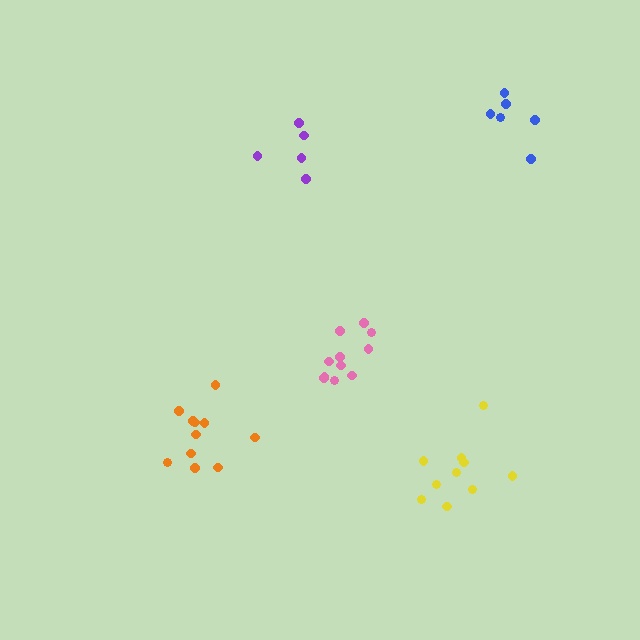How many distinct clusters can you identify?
There are 5 distinct clusters.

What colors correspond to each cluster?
The clusters are colored: purple, pink, orange, yellow, blue.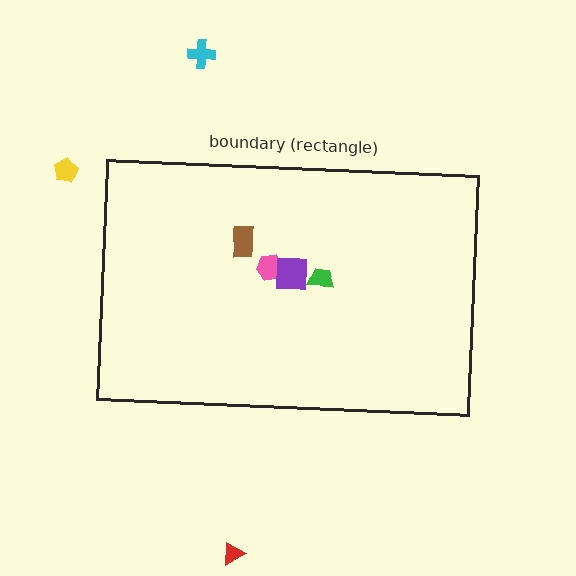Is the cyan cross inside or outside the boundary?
Outside.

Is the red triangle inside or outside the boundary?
Outside.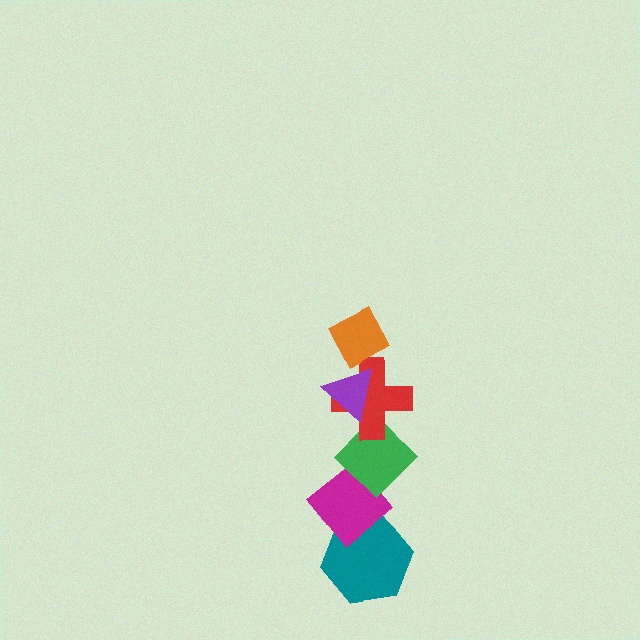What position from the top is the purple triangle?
The purple triangle is 2nd from the top.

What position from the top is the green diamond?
The green diamond is 4th from the top.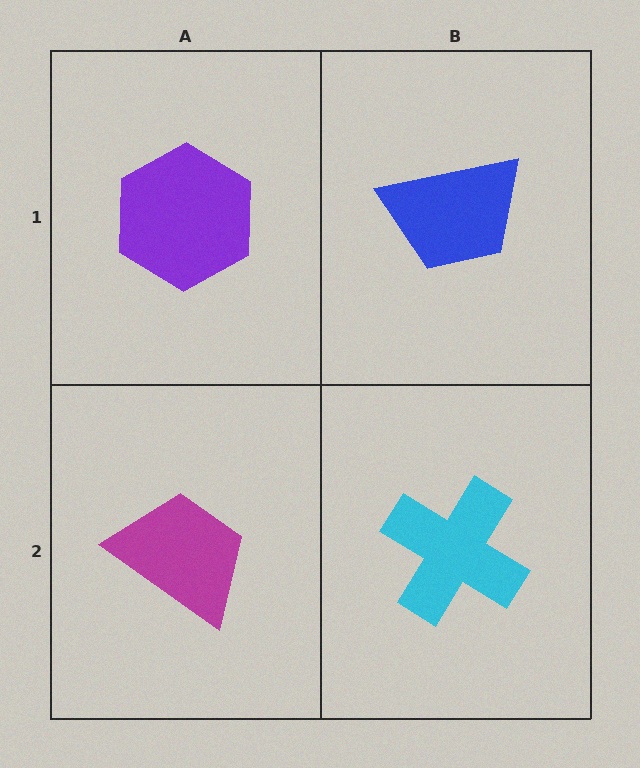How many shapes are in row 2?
2 shapes.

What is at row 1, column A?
A purple hexagon.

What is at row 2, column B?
A cyan cross.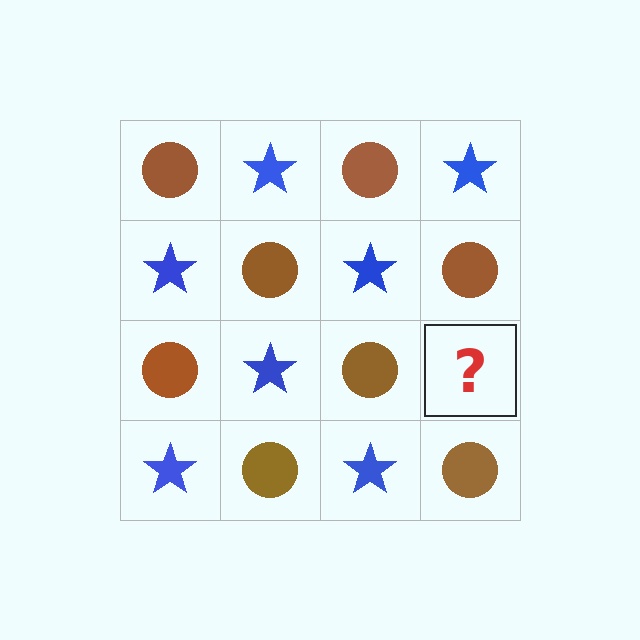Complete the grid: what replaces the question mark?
The question mark should be replaced with a blue star.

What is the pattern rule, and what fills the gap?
The rule is that it alternates brown circle and blue star in a checkerboard pattern. The gap should be filled with a blue star.